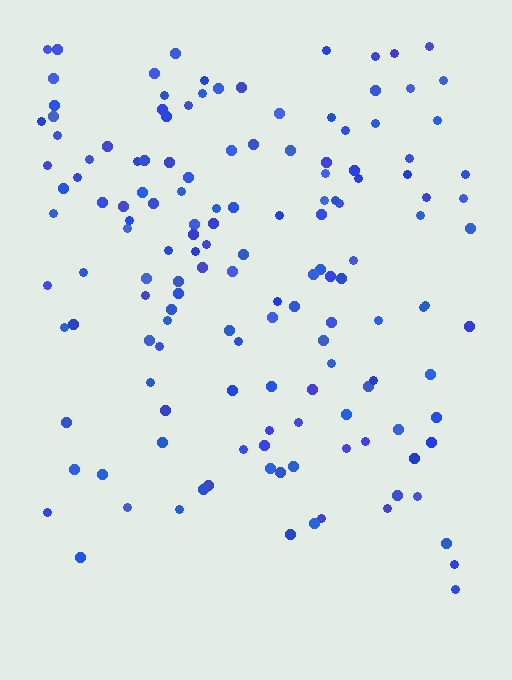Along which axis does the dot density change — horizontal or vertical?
Vertical.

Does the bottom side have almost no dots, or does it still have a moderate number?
Still a moderate number, just noticeably fewer than the top.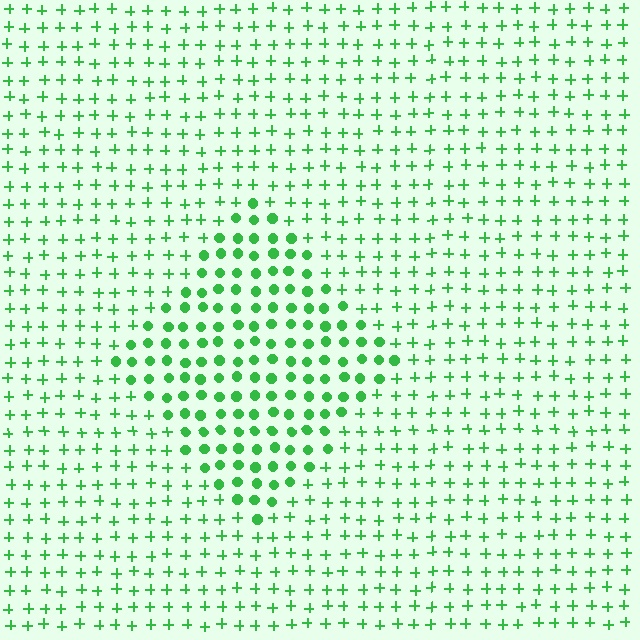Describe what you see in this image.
The image is filled with small green elements arranged in a uniform grid. A diamond-shaped region contains circles, while the surrounding area contains plus signs. The boundary is defined purely by the change in element shape.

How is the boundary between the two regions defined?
The boundary is defined by a change in element shape: circles inside vs. plus signs outside. All elements share the same color and spacing.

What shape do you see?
I see a diamond.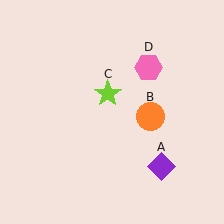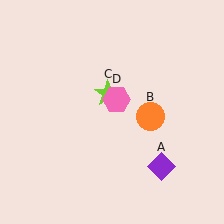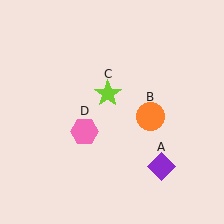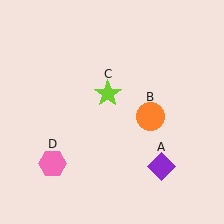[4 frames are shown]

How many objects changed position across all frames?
1 object changed position: pink hexagon (object D).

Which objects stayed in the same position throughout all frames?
Purple diamond (object A) and orange circle (object B) and lime star (object C) remained stationary.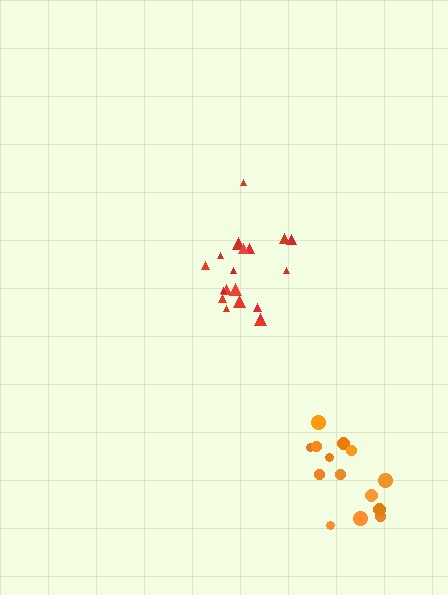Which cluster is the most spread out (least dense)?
Orange.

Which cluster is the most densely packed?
Red.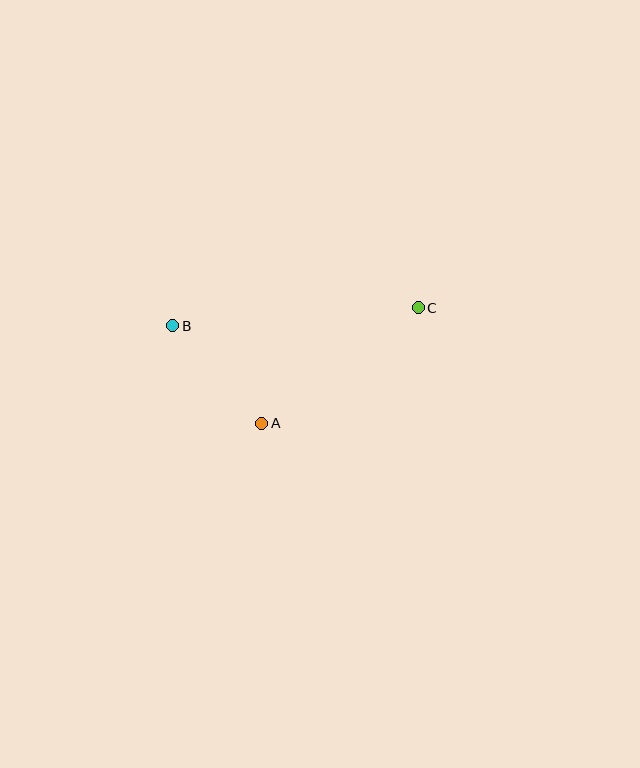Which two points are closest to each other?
Points A and B are closest to each other.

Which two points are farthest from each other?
Points B and C are farthest from each other.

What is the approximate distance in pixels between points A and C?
The distance between A and C is approximately 195 pixels.